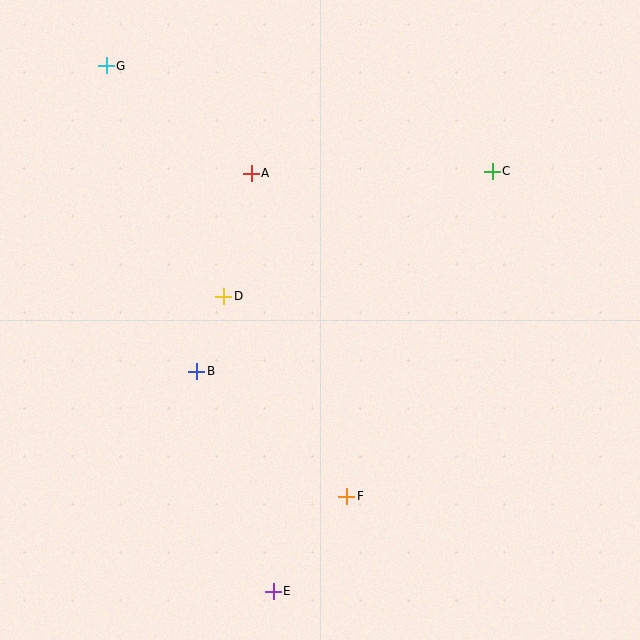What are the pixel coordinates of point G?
Point G is at (106, 66).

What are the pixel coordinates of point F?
Point F is at (347, 496).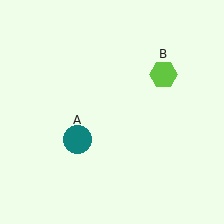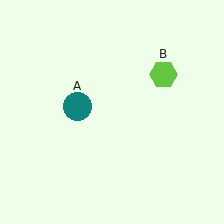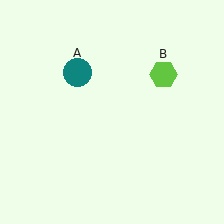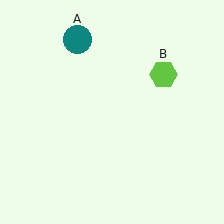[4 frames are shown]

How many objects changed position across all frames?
1 object changed position: teal circle (object A).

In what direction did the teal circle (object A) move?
The teal circle (object A) moved up.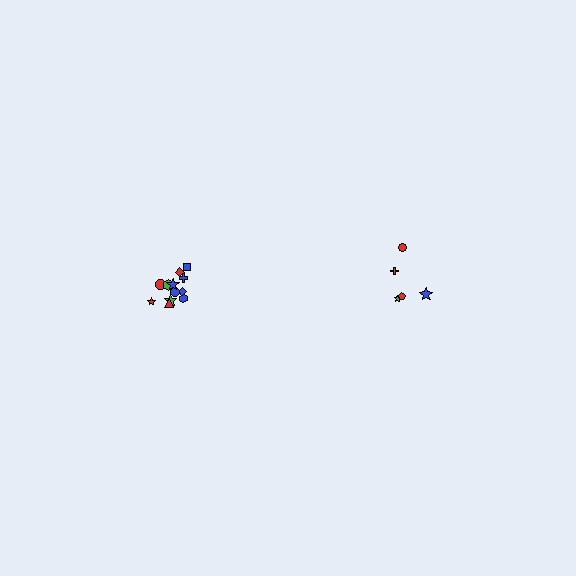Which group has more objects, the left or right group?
The left group.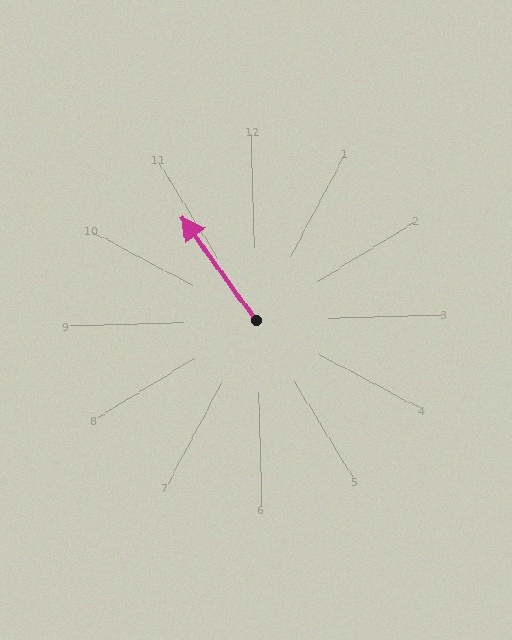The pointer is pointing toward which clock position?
Roughly 11 o'clock.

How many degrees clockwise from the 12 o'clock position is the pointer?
Approximately 326 degrees.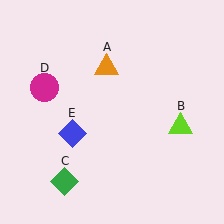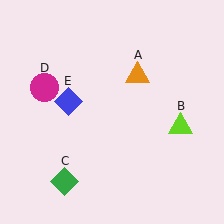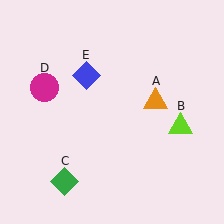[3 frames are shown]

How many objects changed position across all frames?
2 objects changed position: orange triangle (object A), blue diamond (object E).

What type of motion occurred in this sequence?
The orange triangle (object A), blue diamond (object E) rotated clockwise around the center of the scene.